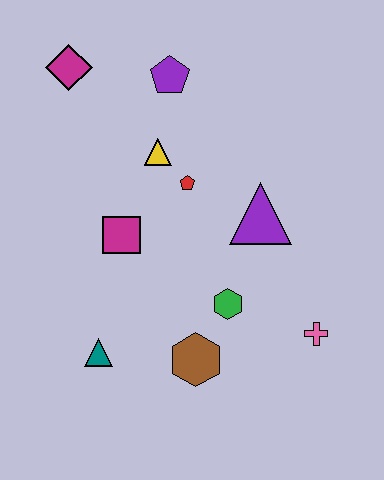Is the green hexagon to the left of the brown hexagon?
No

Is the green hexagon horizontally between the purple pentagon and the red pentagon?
No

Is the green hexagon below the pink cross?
No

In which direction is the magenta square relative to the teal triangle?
The magenta square is above the teal triangle.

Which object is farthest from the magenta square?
The pink cross is farthest from the magenta square.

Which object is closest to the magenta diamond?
The purple pentagon is closest to the magenta diamond.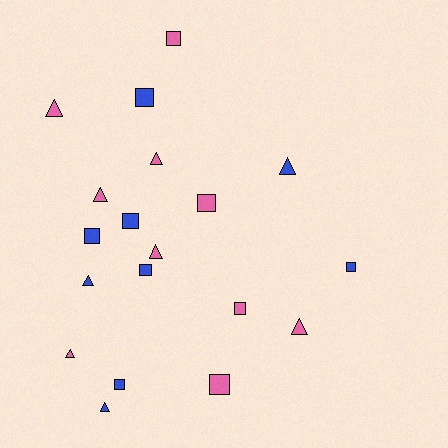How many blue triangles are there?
There are 3 blue triangles.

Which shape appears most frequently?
Square, with 10 objects.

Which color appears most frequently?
Pink, with 10 objects.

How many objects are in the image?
There are 19 objects.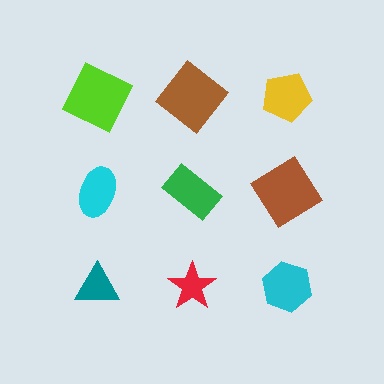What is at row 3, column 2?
A red star.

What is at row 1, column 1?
A lime square.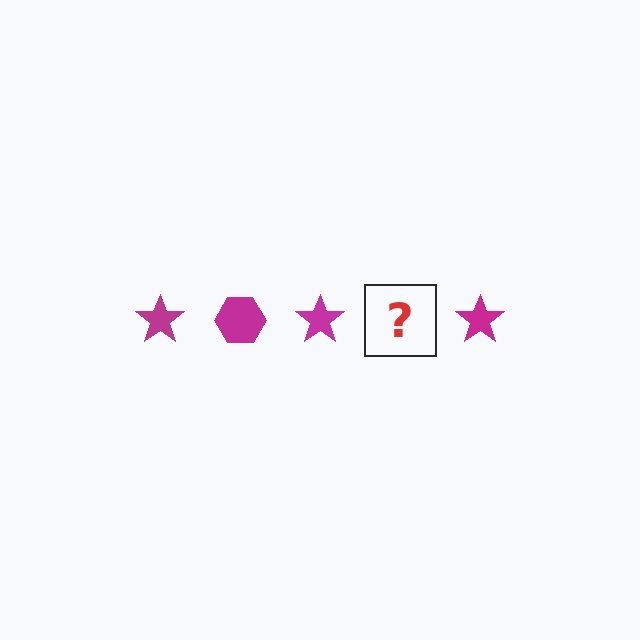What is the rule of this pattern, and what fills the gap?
The rule is that the pattern cycles through star, hexagon shapes in magenta. The gap should be filled with a magenta hexagon.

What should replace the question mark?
The question mark should be replaced with a magenta hexagon.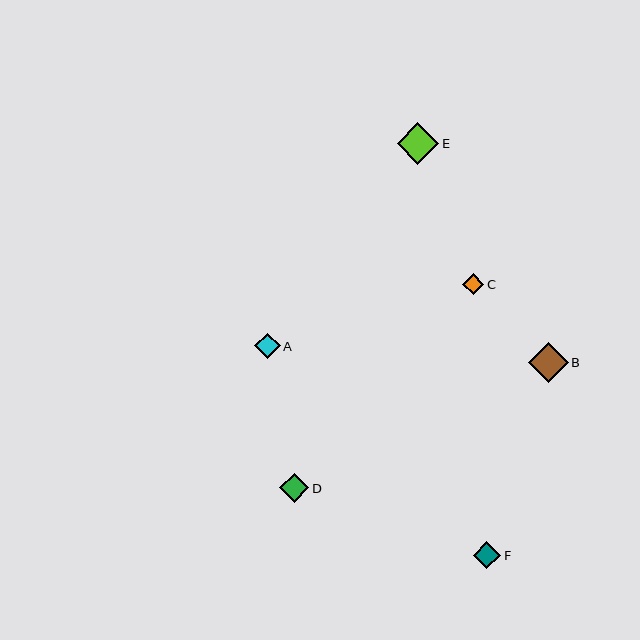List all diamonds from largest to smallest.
From largest to smallest: E, B, D, F, A, C.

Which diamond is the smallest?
Diamond C is the smallest with a size of approximately 21 pixels.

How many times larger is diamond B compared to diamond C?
Diamond B is approximately 1.9 times the size of diamond C.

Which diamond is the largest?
Diamond E is the largest with a size of approximately 41 pixels.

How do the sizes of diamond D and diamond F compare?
Diamond D and diamond F are approximately the same size.